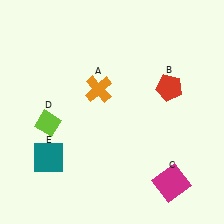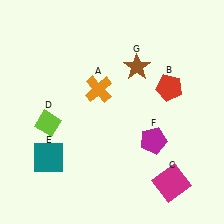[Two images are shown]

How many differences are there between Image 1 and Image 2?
There are 2 differences between the two images.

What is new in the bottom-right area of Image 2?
A magenta pentagon (F) was added in the bottom-right area of Image 2.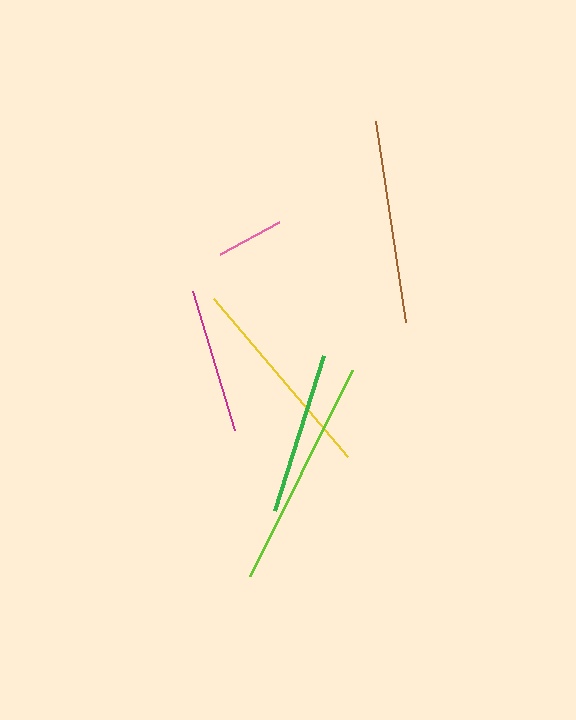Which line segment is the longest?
The lime line is the longest at approximately 231 pixels.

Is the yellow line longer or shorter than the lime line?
The lime line is longer than the yellow line.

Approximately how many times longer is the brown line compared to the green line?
The brown line is approximately 1.2 times the length of the green line.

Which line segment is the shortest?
The pink line is the shortest at approximately 67 pixels.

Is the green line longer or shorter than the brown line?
The brown line is longer than the green line.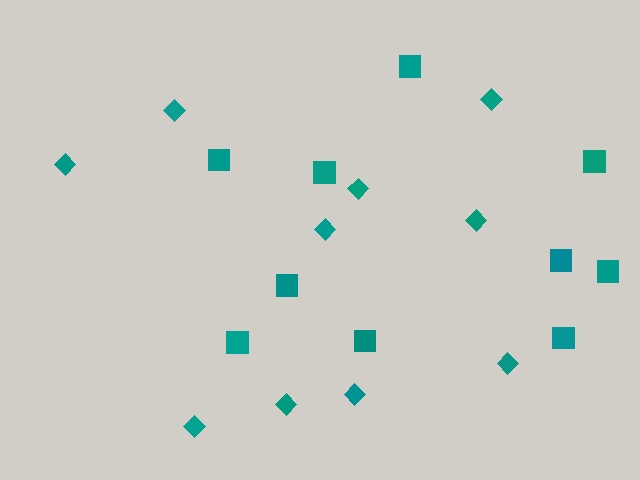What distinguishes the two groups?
There are 2 groups: one group of diamonds (10) and one group of squares (10).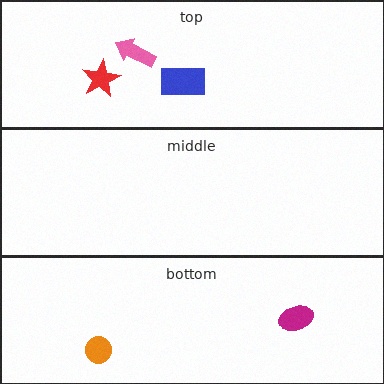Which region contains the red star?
The top region.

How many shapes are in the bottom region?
2.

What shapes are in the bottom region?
The orange circle, the magenta ellipse.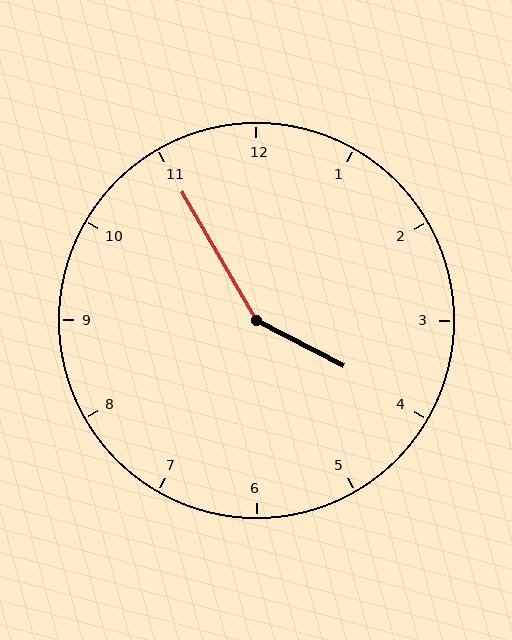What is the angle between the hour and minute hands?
Approximately 148 degrees.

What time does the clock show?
3:55.